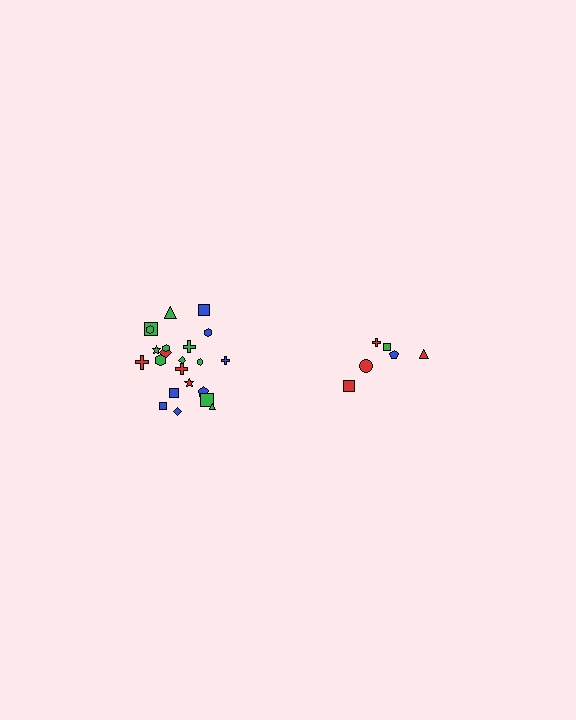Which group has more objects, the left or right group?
The left group.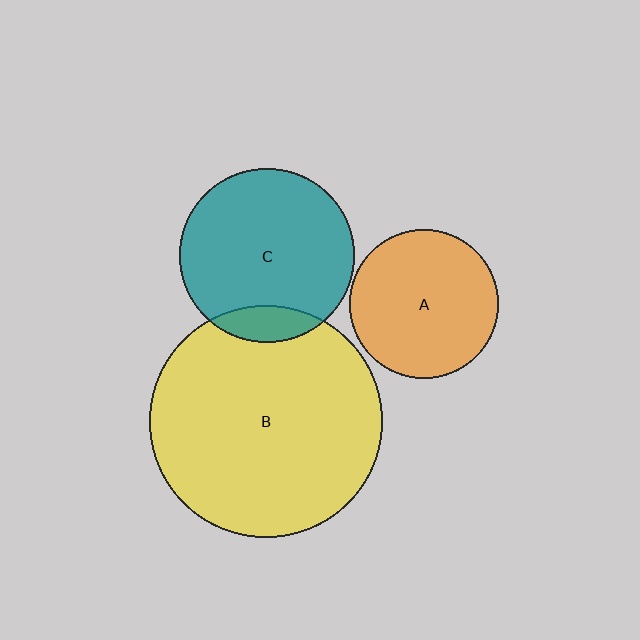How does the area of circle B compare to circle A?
Approximately 2.4 times.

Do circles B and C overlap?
Yes.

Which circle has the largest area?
Circle B (yellow).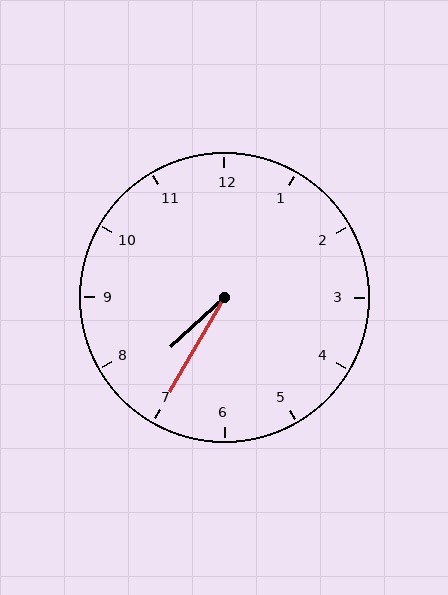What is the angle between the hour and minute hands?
Approximately 18 degrees.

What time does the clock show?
7:35.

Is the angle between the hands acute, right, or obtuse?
It is acute.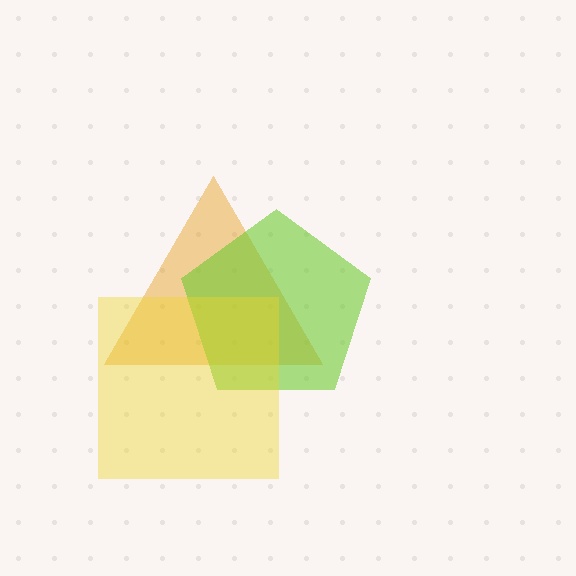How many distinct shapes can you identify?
There are 3 distinct shapes: an orange triangle, a lime pentagon, a yellow square.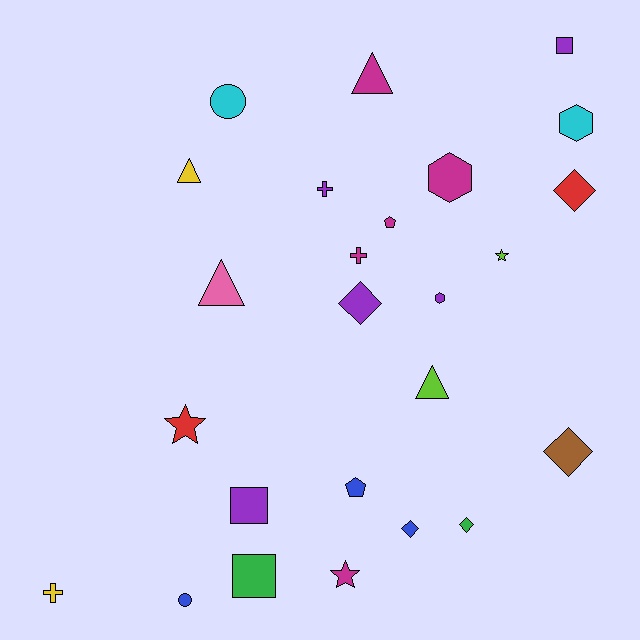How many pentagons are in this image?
There are 2 pentagons.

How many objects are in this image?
There are 25 objects.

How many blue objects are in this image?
There are 3 blue objects.